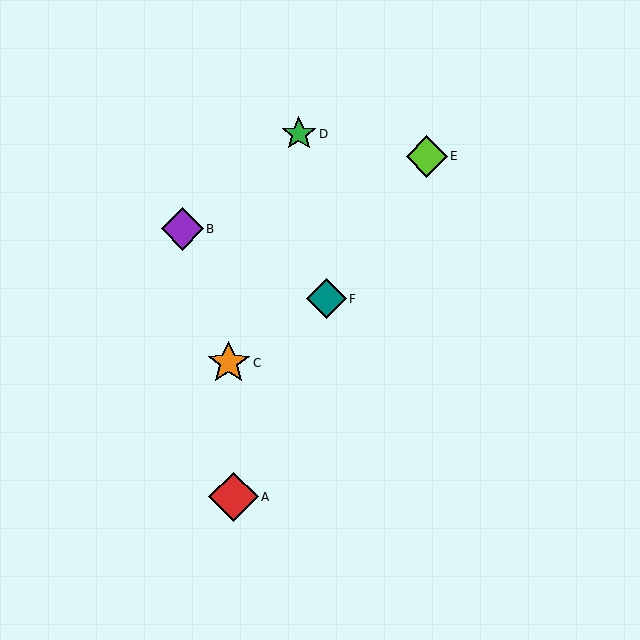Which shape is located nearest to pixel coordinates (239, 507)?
The red diamond (labeled A) at (233, 497) is nearest to that location.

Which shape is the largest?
The red diamond (labeled A) is the largest.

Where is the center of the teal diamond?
The center of the teal diamond is at (326, 299).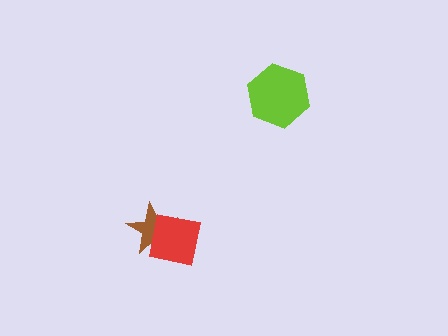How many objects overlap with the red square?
1 object overlaps with the red square.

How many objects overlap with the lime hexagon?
0 objects overlap with the lime hexagon.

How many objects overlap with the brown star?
1 object overlaps with the brown star.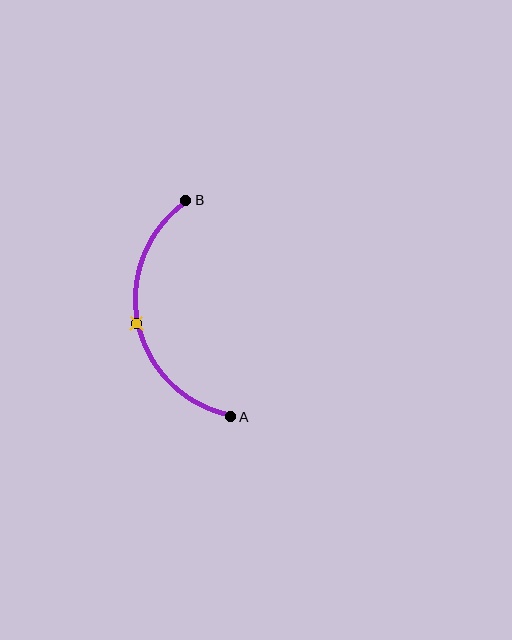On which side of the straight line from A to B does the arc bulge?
The arc bulges to the left of the straight line connecting A and B.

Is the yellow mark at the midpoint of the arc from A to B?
Yes. The yellow mark lies on the arc at equal arc-length from both A and B — it is the arc midpoint.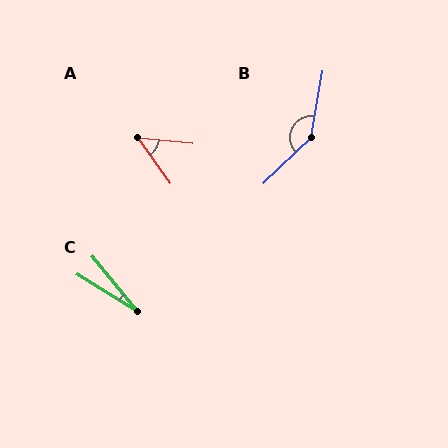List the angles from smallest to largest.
C (19°), A (49°), B (143°).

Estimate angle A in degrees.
Approximately 49 degrees.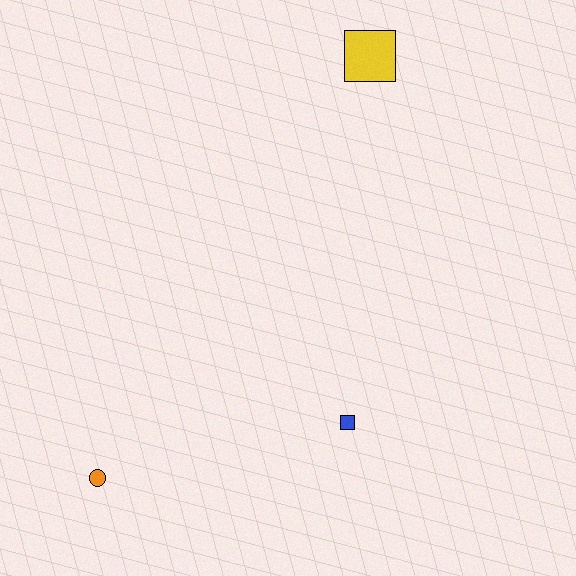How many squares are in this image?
There are 2 squares.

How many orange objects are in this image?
There is 1 orange object.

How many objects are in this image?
There are 3 objects.